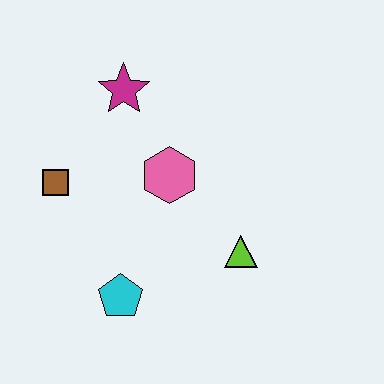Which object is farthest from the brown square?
The lime triangle is farthest from the brown square.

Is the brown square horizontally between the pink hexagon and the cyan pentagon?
No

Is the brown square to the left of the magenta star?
Yes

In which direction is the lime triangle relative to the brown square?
The lime triangle is to the right of the brown square.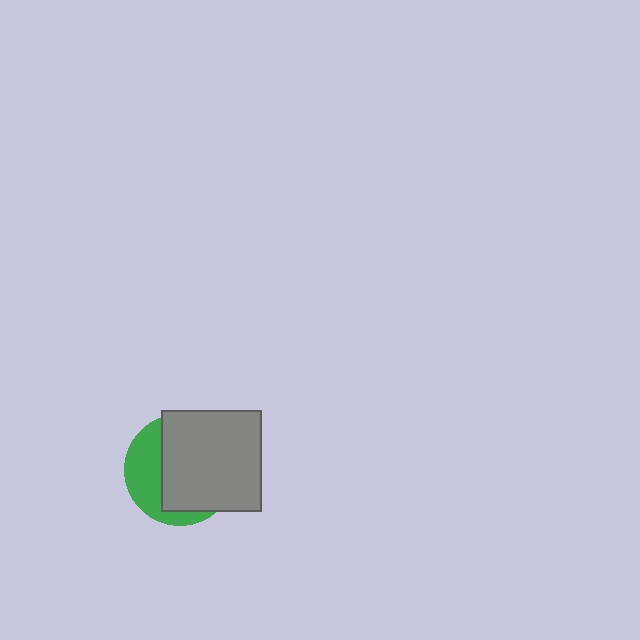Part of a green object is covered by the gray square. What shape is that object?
It is a circle.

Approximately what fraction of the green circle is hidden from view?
Roughly 64% of the green circle is hidden behind the gray square.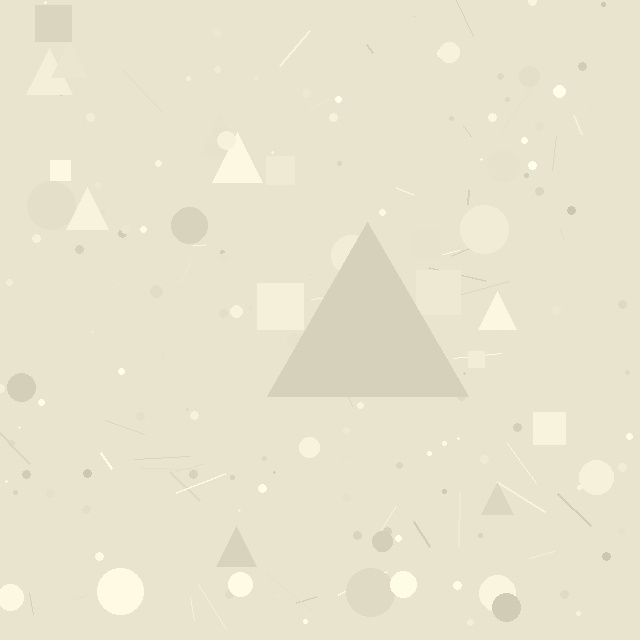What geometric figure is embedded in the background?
A triangle is embedded in the background.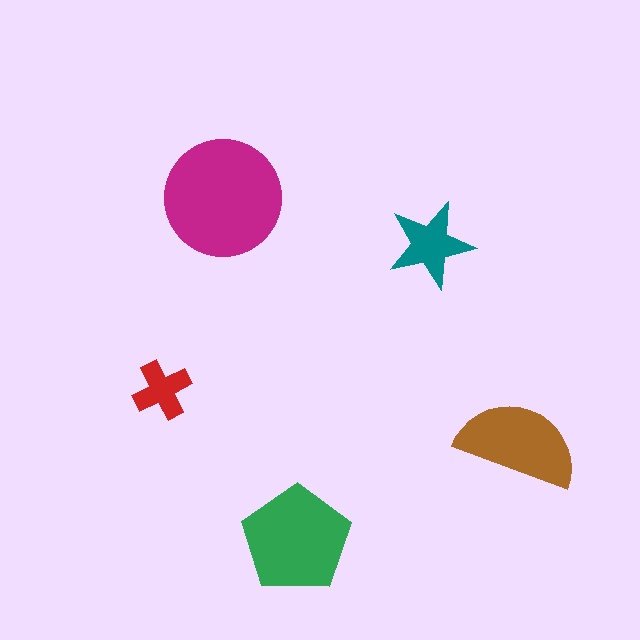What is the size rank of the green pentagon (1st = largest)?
2nd.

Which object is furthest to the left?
The red cross is leftmost.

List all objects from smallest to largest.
The red cross, the teal star, the brown semicircle, the green pentagon, the magenta circle.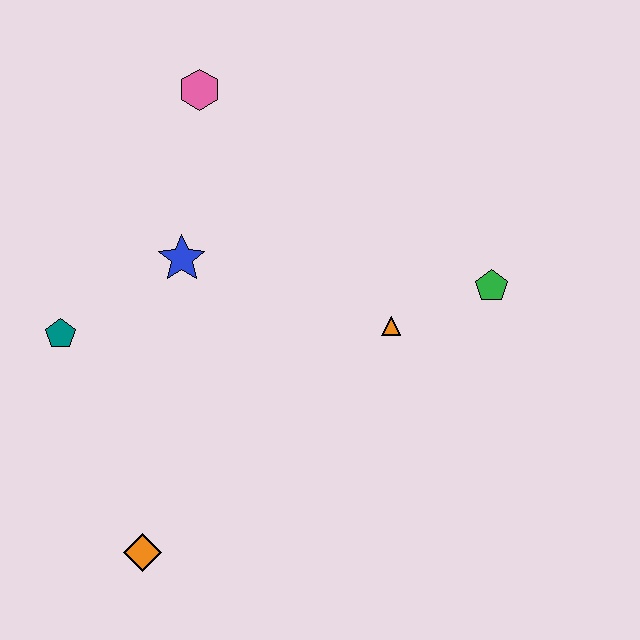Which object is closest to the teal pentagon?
The blue star is closest to the teal pentagon.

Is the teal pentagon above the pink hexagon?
No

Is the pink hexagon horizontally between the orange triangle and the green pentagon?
No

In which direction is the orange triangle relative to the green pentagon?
The orange triangle is to the left of the green pentagon.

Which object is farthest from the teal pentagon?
The green pentagon is farthest from the teal pentagon.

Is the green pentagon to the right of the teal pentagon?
Yes